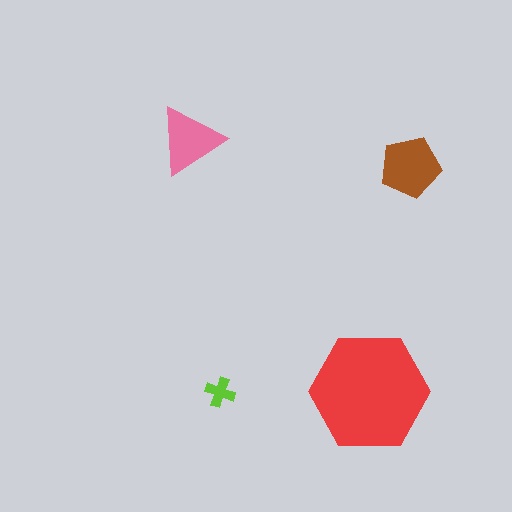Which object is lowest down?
The lime cross is bottommost.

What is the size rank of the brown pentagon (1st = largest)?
2nd.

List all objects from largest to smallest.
The red hexagon, the brown pentagon, the pink triangle, the lime cross.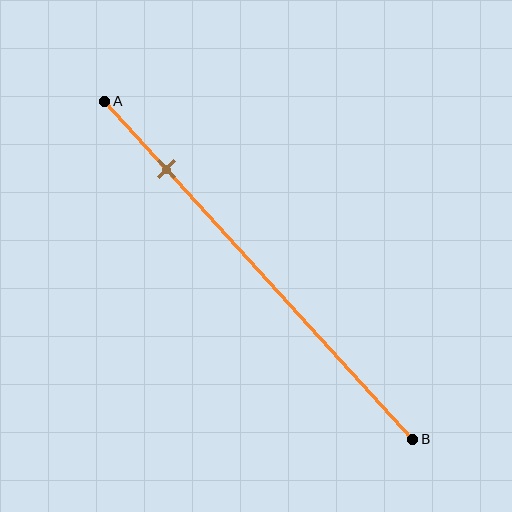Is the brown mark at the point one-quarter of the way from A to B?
No, the mark is at about 20% from A, not at the 25% one-quarter point.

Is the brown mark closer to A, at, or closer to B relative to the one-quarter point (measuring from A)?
The brown mark is closer to point A than the one-quarter point of segment AB.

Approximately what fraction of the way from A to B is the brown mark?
The brown mark is approximately 20% of the way from A to B.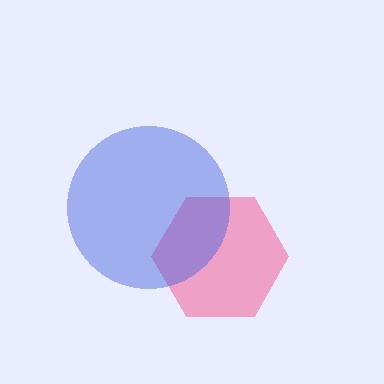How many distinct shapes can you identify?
There are 2 distinct shapes: a pink hexagon, a blue circle.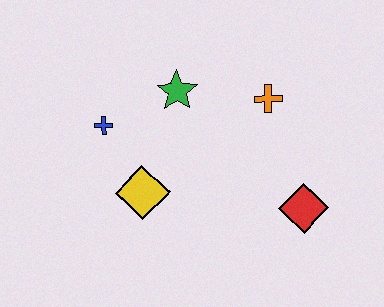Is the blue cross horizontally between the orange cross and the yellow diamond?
No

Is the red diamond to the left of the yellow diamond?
No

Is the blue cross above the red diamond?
Yes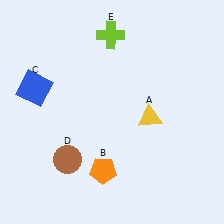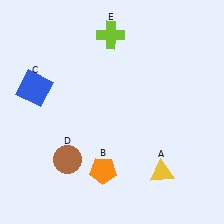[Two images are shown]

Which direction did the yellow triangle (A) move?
The yellow triangle (A) moved down.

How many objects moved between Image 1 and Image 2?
1 object moved between the two images.